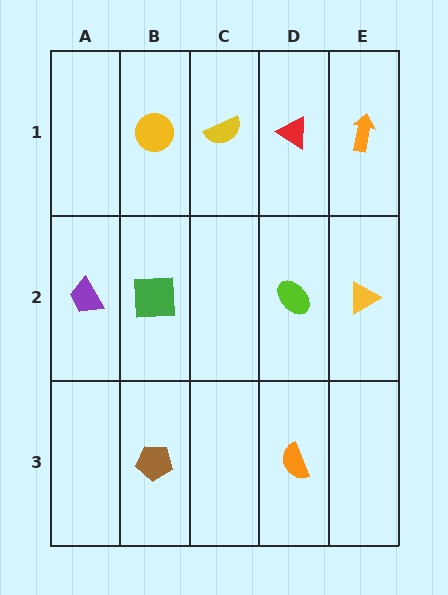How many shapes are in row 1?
4 shapes.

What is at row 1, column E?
An orange arrow.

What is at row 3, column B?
A brown pentagon.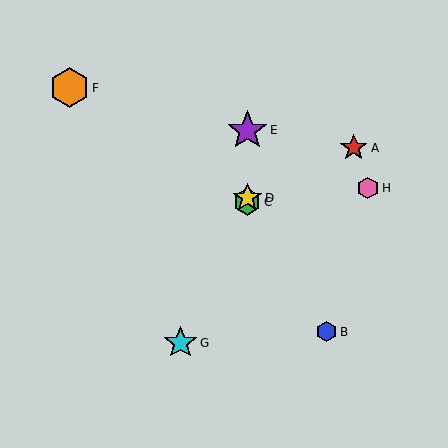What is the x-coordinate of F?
Object F is at x≈69.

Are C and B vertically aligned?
No, C is at x≈247 and B is at x≈326.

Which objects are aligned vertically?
Objects C, D, E are aligned vertically.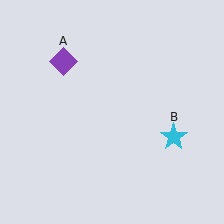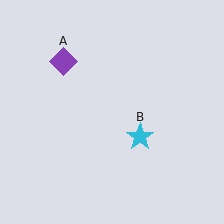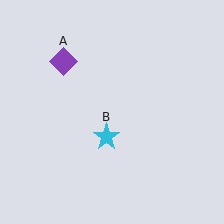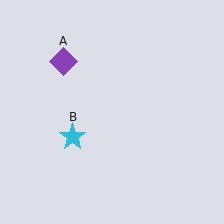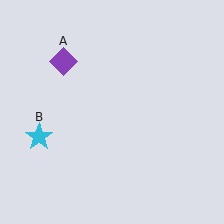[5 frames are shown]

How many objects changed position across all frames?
1 object changed position: cyan star (object B).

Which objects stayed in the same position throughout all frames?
Purple diamond (object A) remained stationary.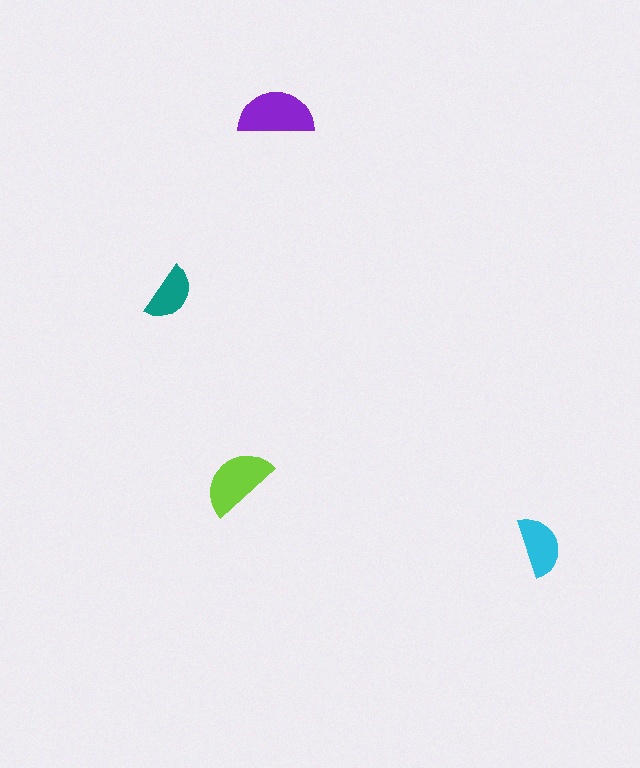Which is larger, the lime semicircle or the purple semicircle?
The purple one.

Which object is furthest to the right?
The cyan semicircle is rightmost.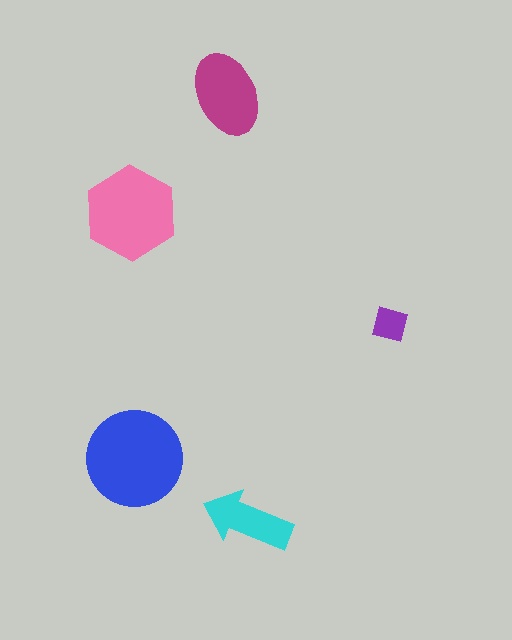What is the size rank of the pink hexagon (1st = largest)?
2nd.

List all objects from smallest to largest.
The purple square, the cyan arrow, the magenta ellipse, the pink hexagon, the blue circle.